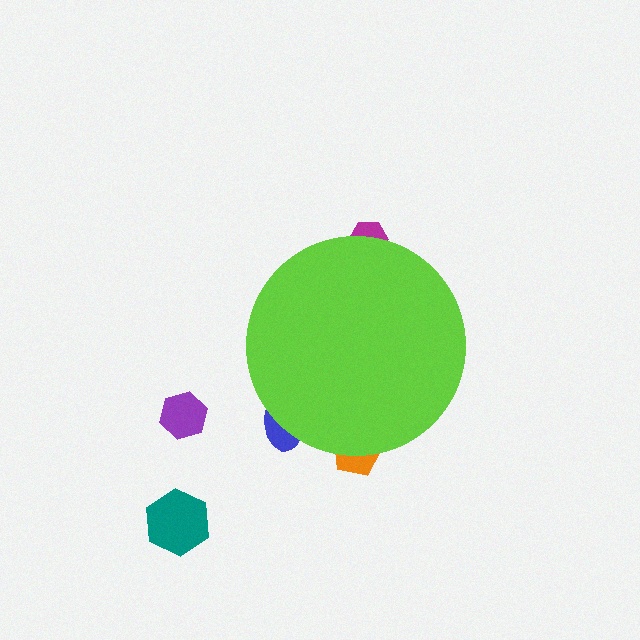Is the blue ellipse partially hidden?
Yes, the blue ellipse is partially hidden behind the lime circle.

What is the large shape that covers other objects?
A lime circle.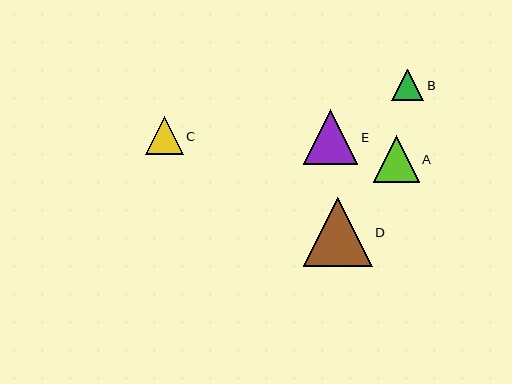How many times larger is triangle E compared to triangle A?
Triangle E is approximately 1.2 times the size of triangle A.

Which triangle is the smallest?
Triangle B is the smallest with a size of approximately 32 pixels.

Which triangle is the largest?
Triangle D is the largest with a size of approximately 69 pixels.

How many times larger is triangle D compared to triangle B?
Triangle D is approximately 2.2 times the size of triangle B.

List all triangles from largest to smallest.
From largest to smallest: D, E, A, C, B.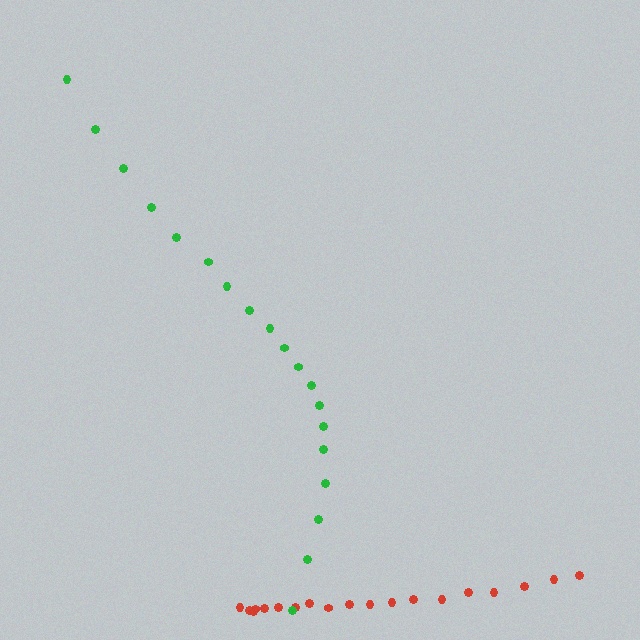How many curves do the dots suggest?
There are 2 distinct paths.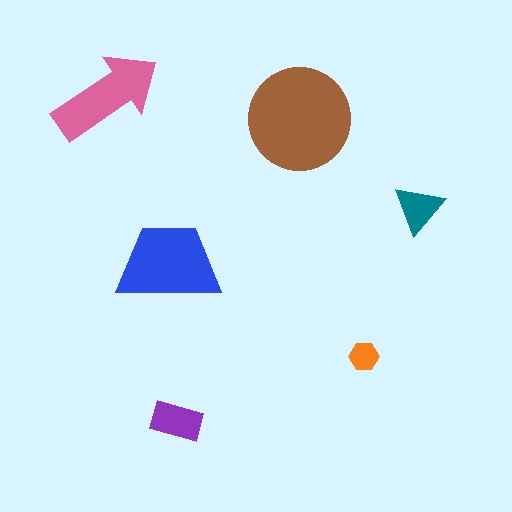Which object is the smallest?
The orange hexagon.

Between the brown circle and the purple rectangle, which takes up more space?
The brown circle.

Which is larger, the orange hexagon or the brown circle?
The brown circle.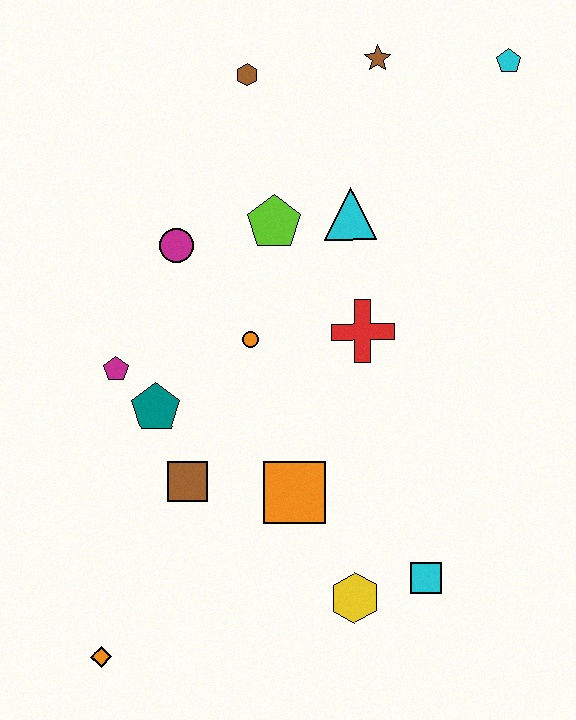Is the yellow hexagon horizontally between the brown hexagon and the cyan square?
Yes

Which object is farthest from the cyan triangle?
The orange diamond is farthest from the cyan triangle.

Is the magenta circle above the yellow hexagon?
Yes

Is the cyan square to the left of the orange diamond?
No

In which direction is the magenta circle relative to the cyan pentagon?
The magenta circle is to the left of the cyan pentagon.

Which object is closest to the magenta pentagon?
The teal pentagon is closest to the magenta pentagon.